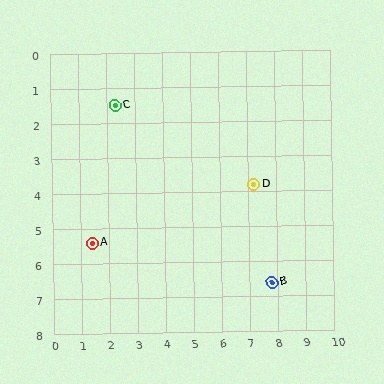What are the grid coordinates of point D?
Point D is at approximately (7.2, 3.8).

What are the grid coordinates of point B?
Point B is at approximately (7.8, 6.6).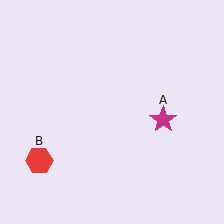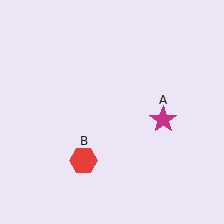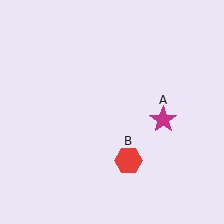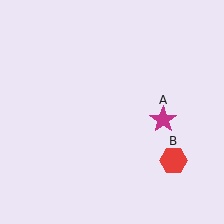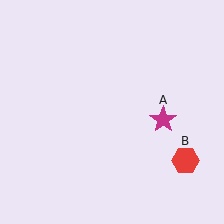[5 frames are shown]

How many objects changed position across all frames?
1 object changed position: red hexagon (object B).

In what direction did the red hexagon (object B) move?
The red hexagon (object B) moved right.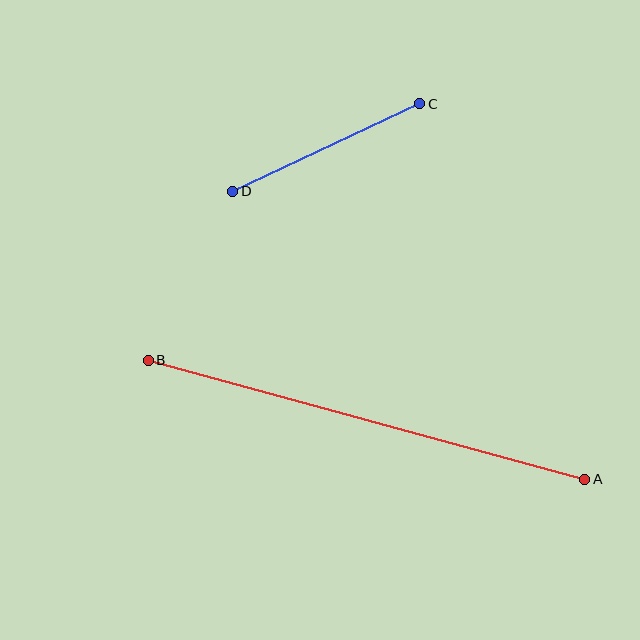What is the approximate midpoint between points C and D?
The midpoint is at approximately (326, 148) pixels.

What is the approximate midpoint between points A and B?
The midpoint is at approximately (367, 420) pixels.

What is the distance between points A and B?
The distance is approximately 452 pixels.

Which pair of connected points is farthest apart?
Points A and B are farthest apart.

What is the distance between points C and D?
The distance is approximately 207 pixels.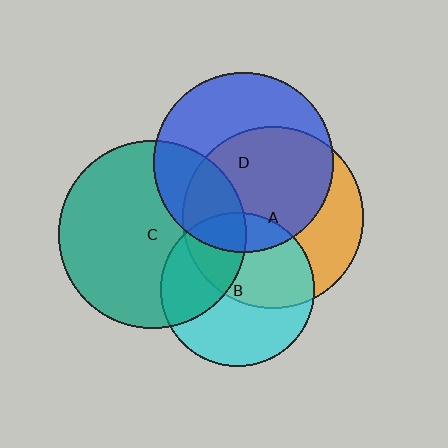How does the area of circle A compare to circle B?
Approximately 1.4 times.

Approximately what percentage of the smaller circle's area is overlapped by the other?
Approximately 25%.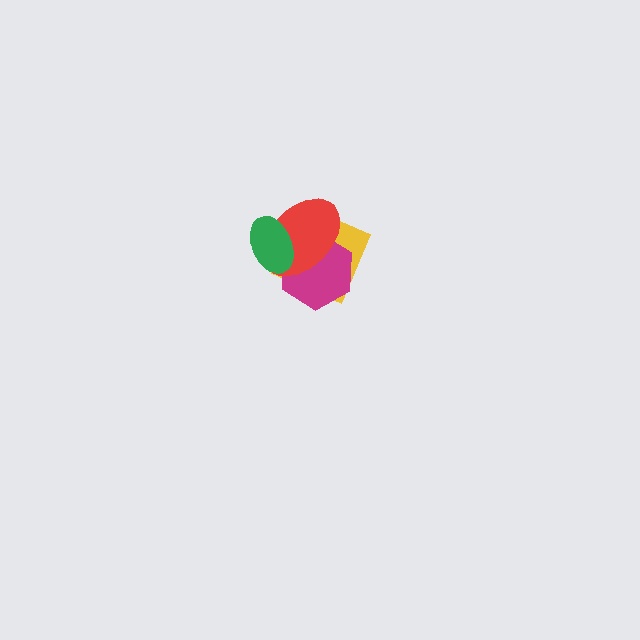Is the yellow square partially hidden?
Yes, it is partially covered by another shape.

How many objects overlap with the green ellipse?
3 objects overlap with the green ellipse.